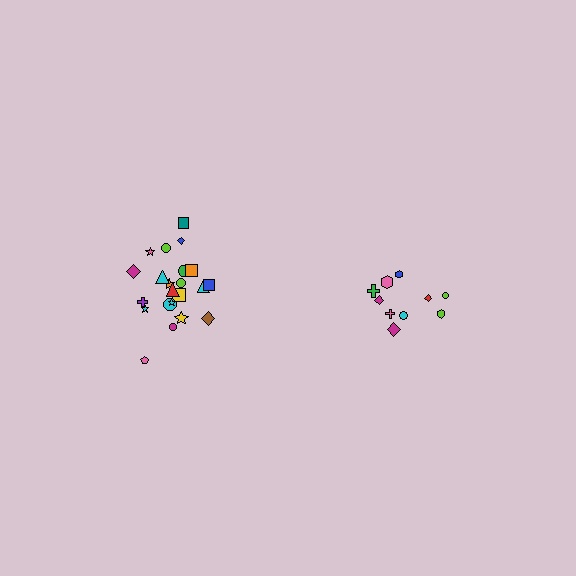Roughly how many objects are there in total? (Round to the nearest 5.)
Roughly 30 objects in total.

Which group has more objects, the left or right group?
The left group.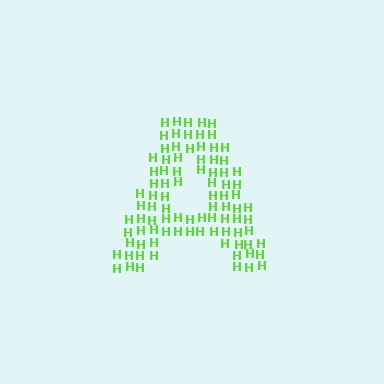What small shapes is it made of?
It is made of small letter H's.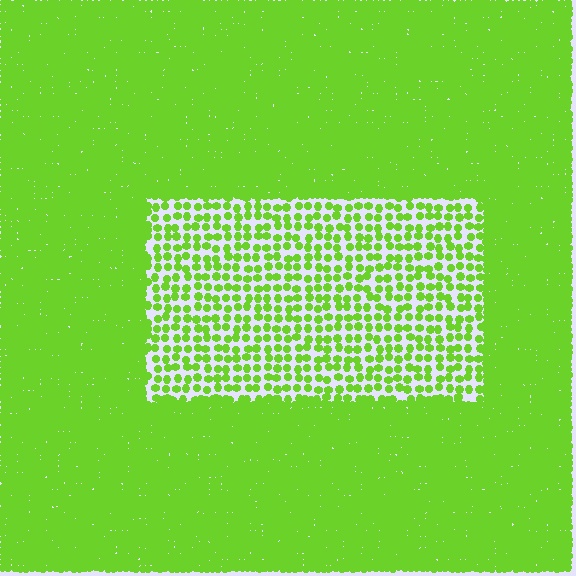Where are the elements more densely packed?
The elements are more densely packed outside the rectangle boundary.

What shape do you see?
I see a rectangle.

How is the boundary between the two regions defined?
The boundary is defined by a change in element density (approximately 3.0x ratio). All elements are the same color, size, and shape.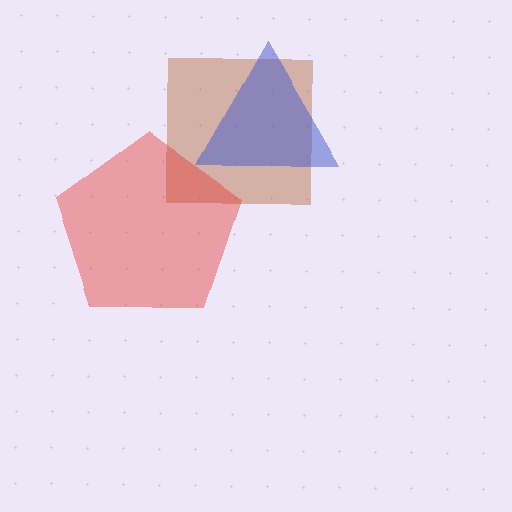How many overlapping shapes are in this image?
There are 3 overlapping shapes in the image.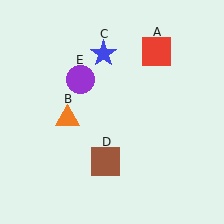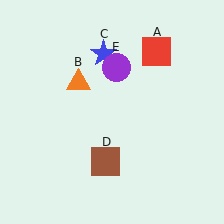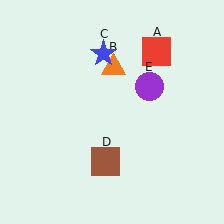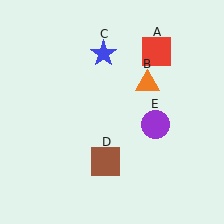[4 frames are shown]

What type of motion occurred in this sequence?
The orange triangle (object B), purple circle (object E) rotated clockwise around the center of the scene.